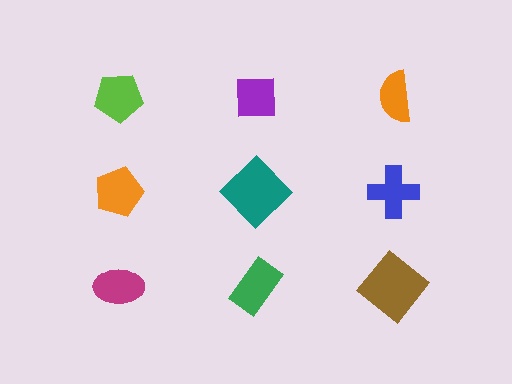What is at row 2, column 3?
A blue cross.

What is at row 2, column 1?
An orange pentagon.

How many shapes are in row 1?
3 shapes.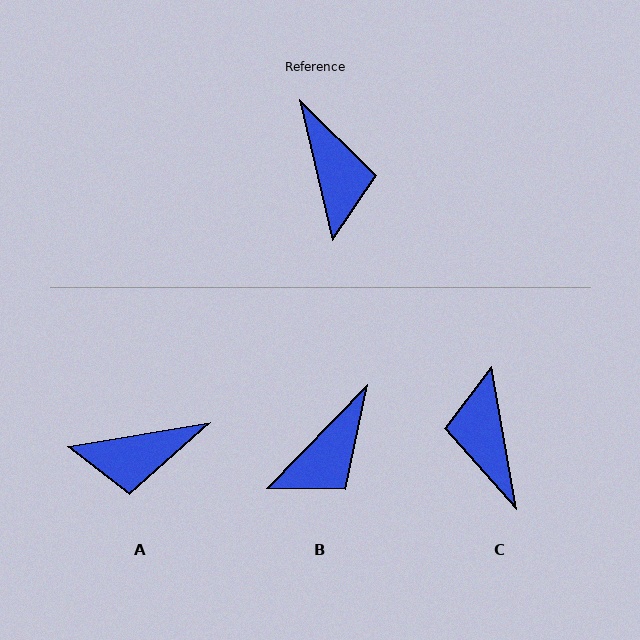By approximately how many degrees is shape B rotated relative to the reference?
Approximately 57 degrees clockwise.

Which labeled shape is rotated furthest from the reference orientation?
C, about 176 degrees away.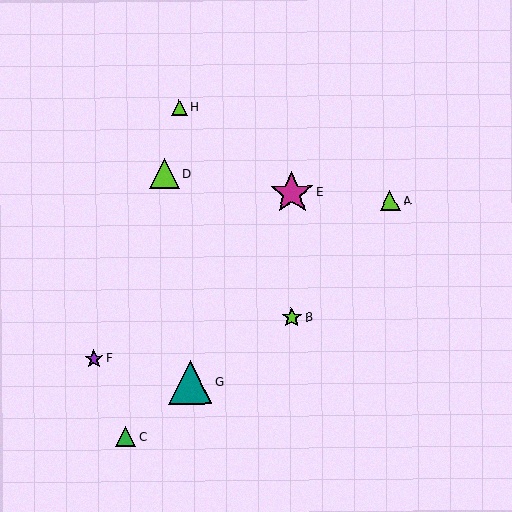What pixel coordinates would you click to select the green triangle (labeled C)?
Click at (126, 437) to select the green triangle C.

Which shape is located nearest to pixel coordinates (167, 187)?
The lime triangle (labeled D) at (164, 174) is nearest to that location.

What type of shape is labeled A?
Shape A is a lime triangle.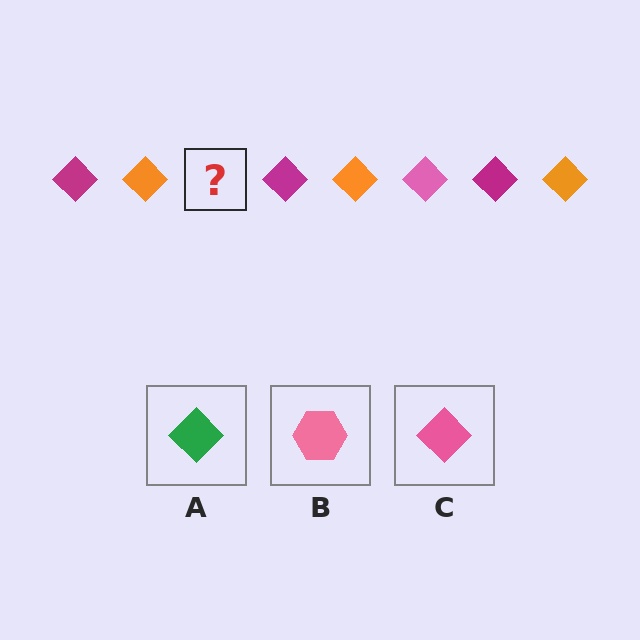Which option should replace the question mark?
Option C.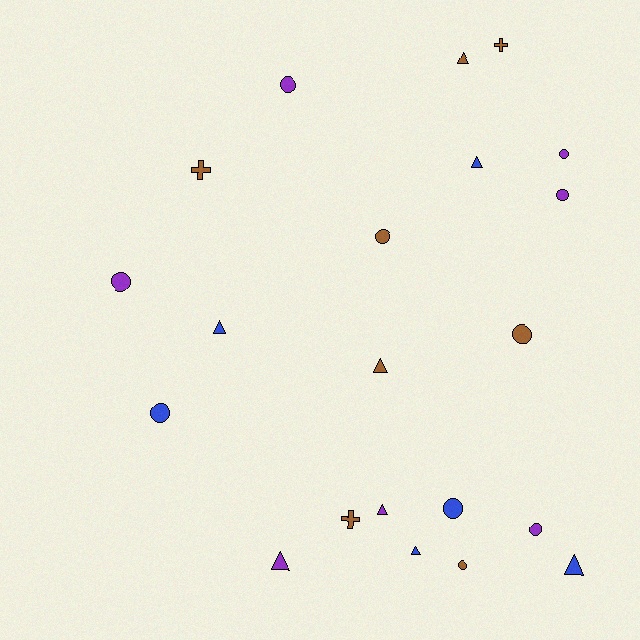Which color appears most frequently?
Brown, with 8 objects.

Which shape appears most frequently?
Circle, with 10 objects.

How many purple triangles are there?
There are 2 purple triangles.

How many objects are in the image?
There are 21 objects.